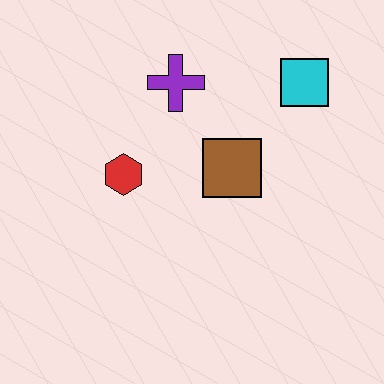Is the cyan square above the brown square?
Yes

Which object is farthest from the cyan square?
The red hexagon is farthest from the cyan square.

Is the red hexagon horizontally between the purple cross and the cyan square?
No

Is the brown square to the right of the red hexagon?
Yes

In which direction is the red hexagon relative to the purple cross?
The red hexagon is below the purple cross.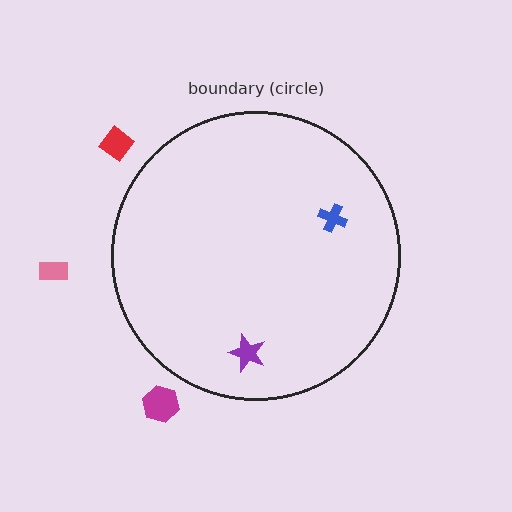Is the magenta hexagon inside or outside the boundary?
Outside.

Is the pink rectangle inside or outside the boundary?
Outside.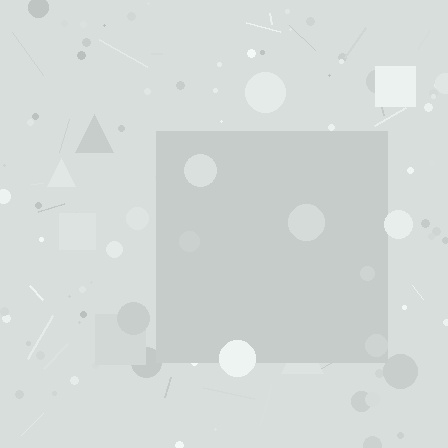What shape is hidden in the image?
A square is hidden in the image.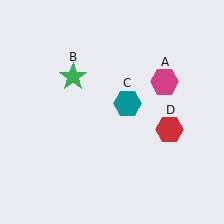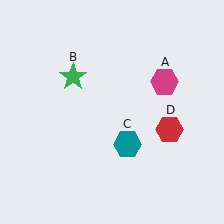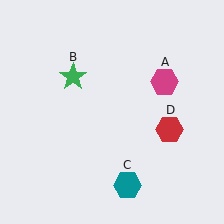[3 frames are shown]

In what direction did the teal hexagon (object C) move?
The teal hexagon (object C) moved down.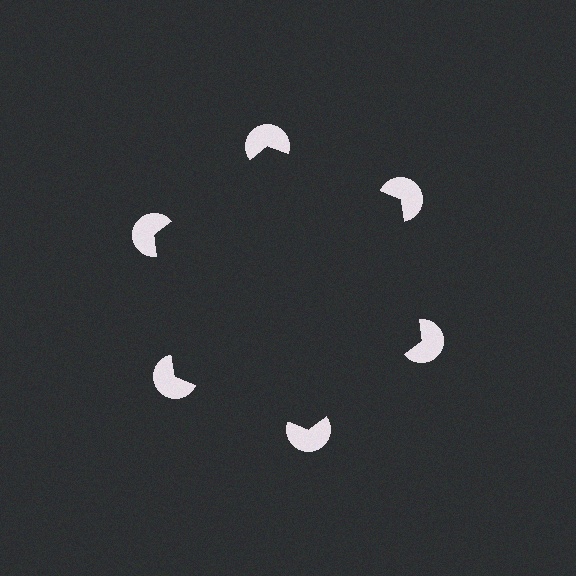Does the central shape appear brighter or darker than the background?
It typically appears slightly darker than the background, even though no actual brightness change is drawn.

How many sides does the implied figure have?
6 sides.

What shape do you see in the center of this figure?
An illusory hexagon — its edges are inferred from the aligned wedge cuts in the pac-man discs, not physically drawn.